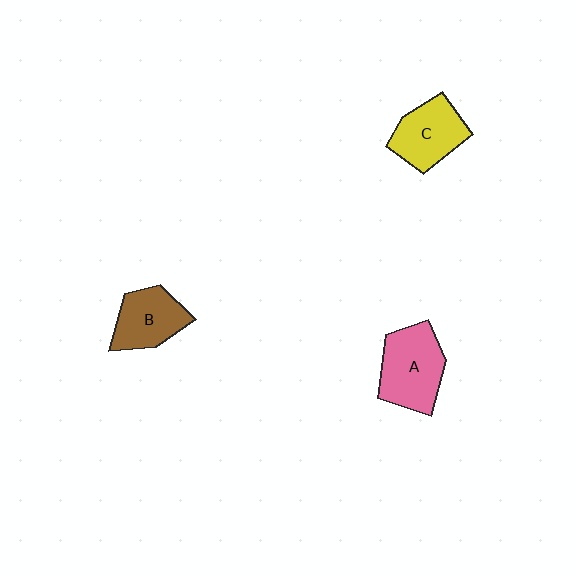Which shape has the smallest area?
Shape B (brown).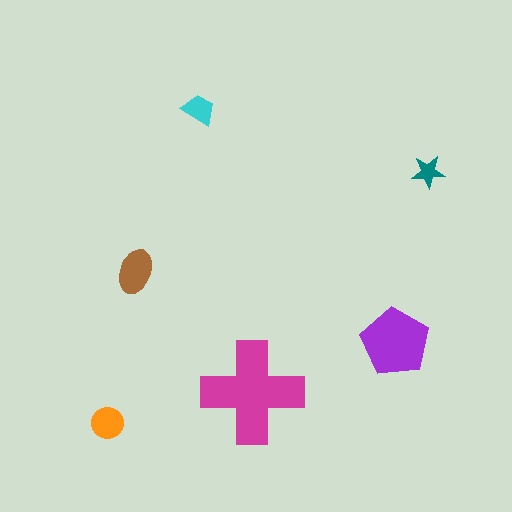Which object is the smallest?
The teal star.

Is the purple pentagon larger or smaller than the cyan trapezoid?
Larger.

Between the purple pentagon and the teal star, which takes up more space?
The purple pentagon.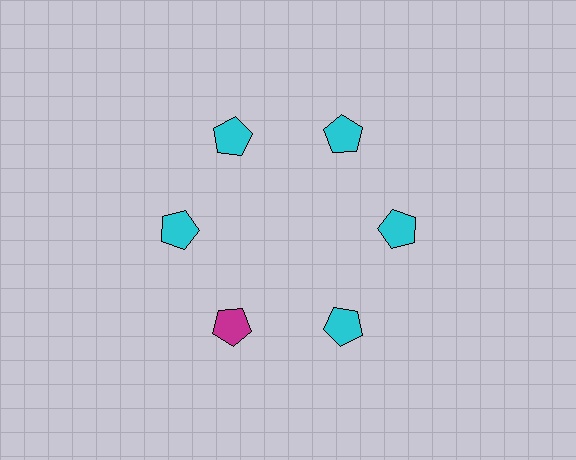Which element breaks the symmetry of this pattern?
The magenta pentagon at roughly the 7 o'clock position breaks the symmetry. All other shapes are cyan pentagons.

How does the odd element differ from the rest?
It has a different color: magenta instead of cyan.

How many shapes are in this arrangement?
There are 6 shapes arranged in a ring pattern.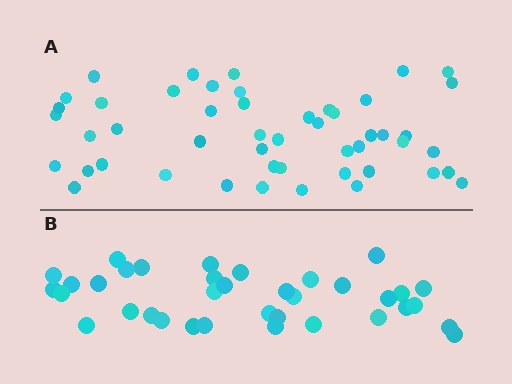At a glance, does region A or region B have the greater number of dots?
Region A (the top region) has more dots.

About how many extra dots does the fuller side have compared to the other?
Region A has approximately 15 more dots than region B.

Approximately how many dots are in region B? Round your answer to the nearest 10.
About 40 dots. (The exact count is 36, which rounds to 40.)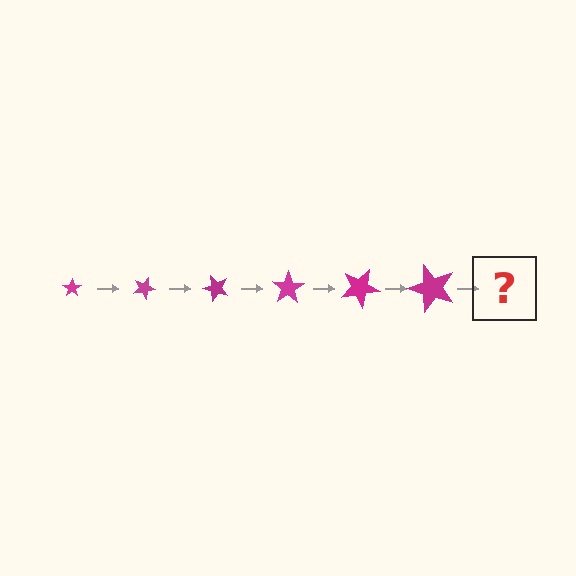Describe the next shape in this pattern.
It should be a star, larger than the previous one and rotated 150 degrees from the start.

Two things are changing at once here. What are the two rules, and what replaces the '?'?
The two rules are that the star grows larger each step and it rotates 25 degrees each step. The '?' should be a star, larger than the previous one and rotated 150 degrees from the start.